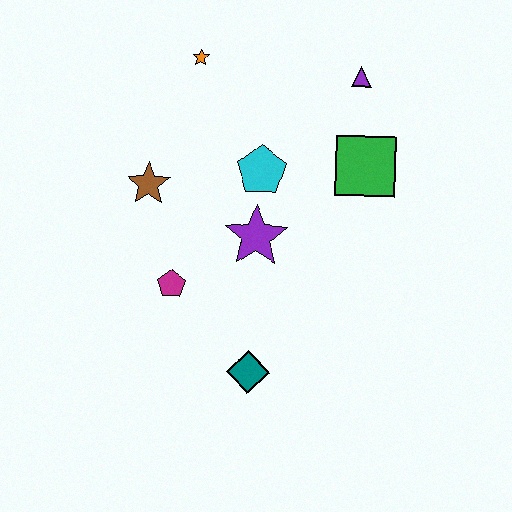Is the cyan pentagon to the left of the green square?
Yes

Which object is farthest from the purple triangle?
The teal diamond is farthest from the purple triangle.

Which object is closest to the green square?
The purple triangle is closest to the green square.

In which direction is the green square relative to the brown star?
The green square is to the right of the brown star.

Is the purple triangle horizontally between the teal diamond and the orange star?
No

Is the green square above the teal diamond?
Yes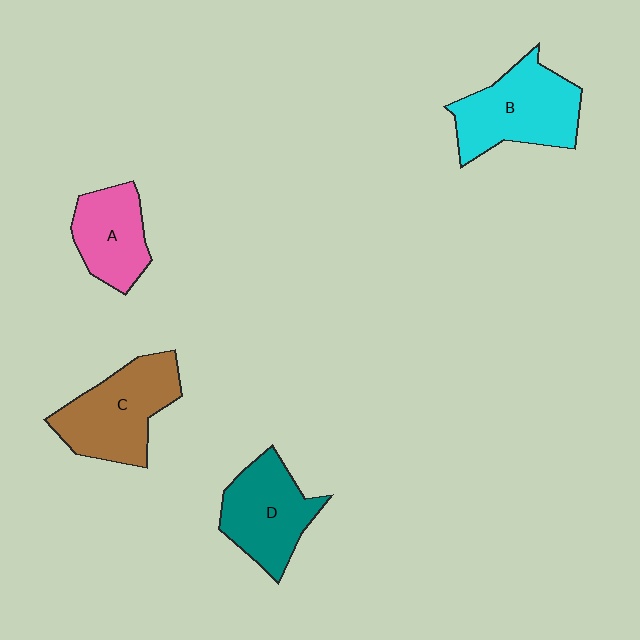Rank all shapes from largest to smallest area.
From largest to smallest: B (cyan), C (brown), D (teal), A (pink).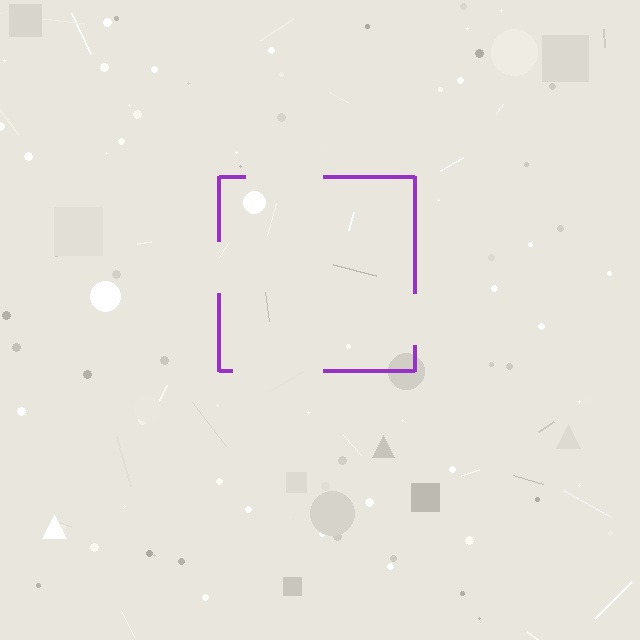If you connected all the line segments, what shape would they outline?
They would outline a square.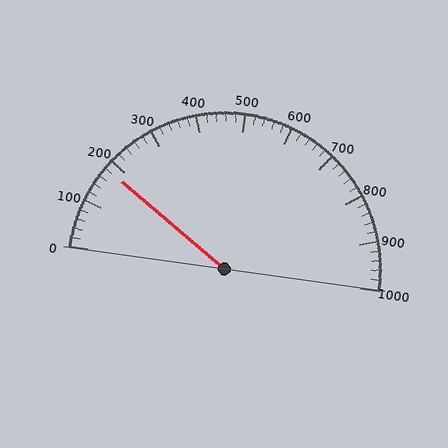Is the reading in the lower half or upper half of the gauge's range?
The reading is in the lower half of the range (0 to 1000).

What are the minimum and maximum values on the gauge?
The gauge ranges from 0 to 1000.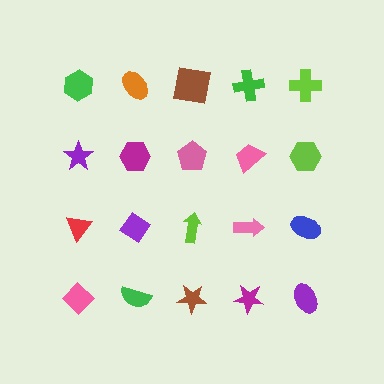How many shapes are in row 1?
5 shapes.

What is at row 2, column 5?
A lime hexagon.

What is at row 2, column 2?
A magenta hexagon.